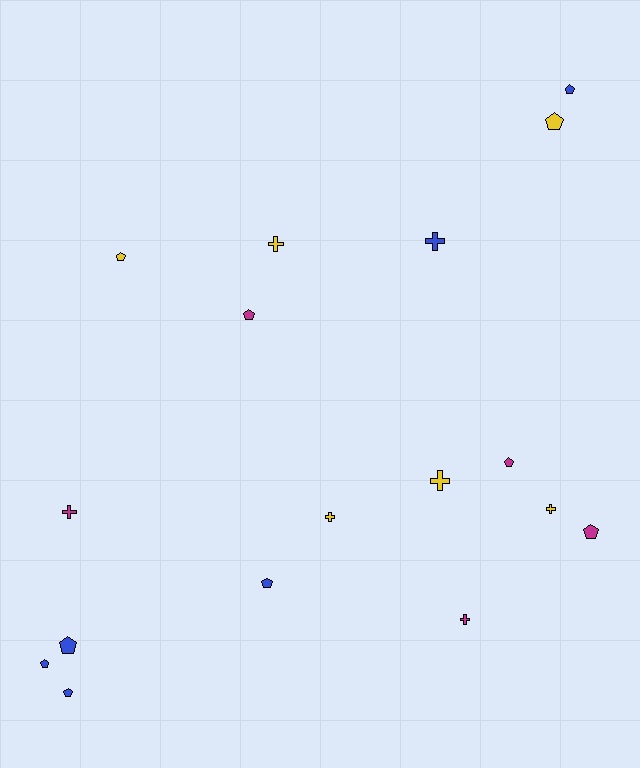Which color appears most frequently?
Blue, with 6 objects.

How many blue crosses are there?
There is 1 blue cross.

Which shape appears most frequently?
Pentagon, with 10 objects.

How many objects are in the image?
There are 17 objects.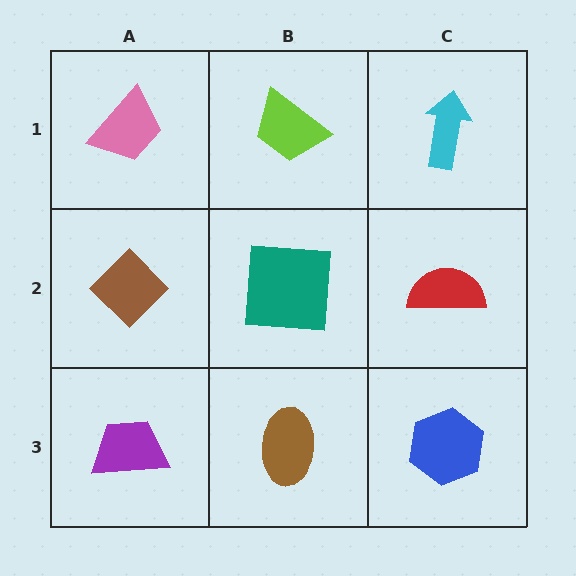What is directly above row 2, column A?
A pink trapezoid.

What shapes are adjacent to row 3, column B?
A teal square (row 2, column B), a purple trapezoid (row 3, column A), a blue hexagon (row 3, column C).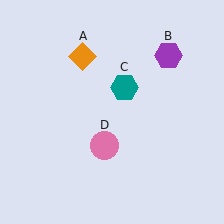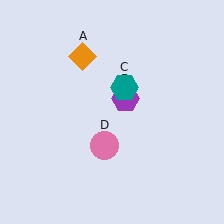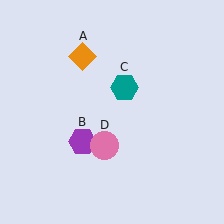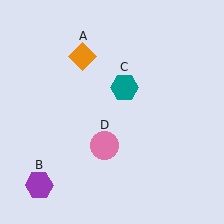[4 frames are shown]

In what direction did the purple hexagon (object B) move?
The purple hexagon (object B) moved down and to the left.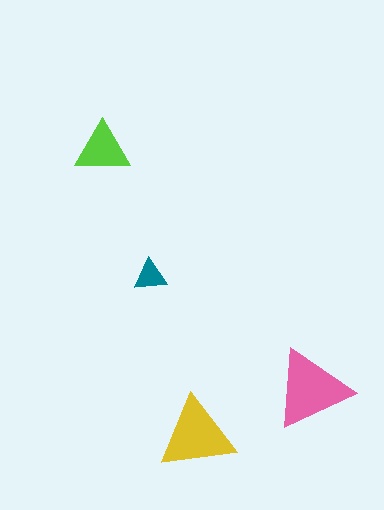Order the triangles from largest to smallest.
the pink one, the yellow one, the lime one, the teal one.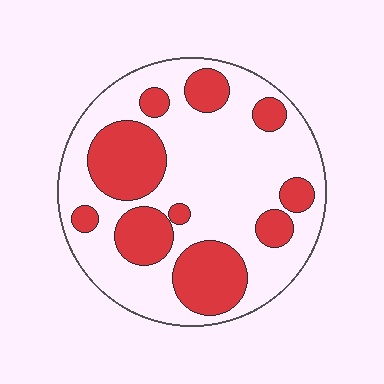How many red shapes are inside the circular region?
10.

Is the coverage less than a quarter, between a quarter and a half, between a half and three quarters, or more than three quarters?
Between a quarter and a half.